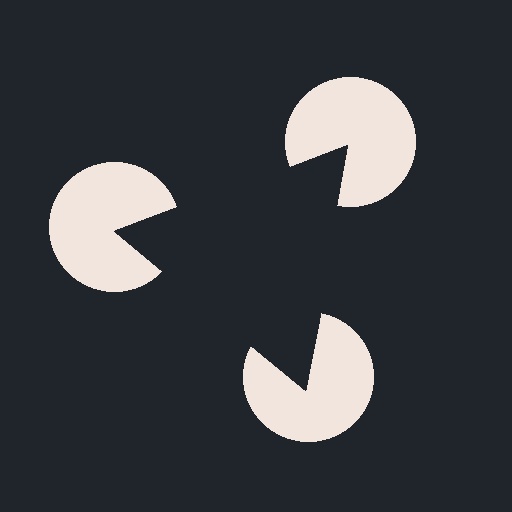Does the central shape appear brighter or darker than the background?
It typically appears slightly darker than the background, even though no actual brightness change is drawn.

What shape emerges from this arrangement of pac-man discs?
An illusory triangle — its edges are inferred from the aligned wedge cuts in the pac-man discs, not physically drawn.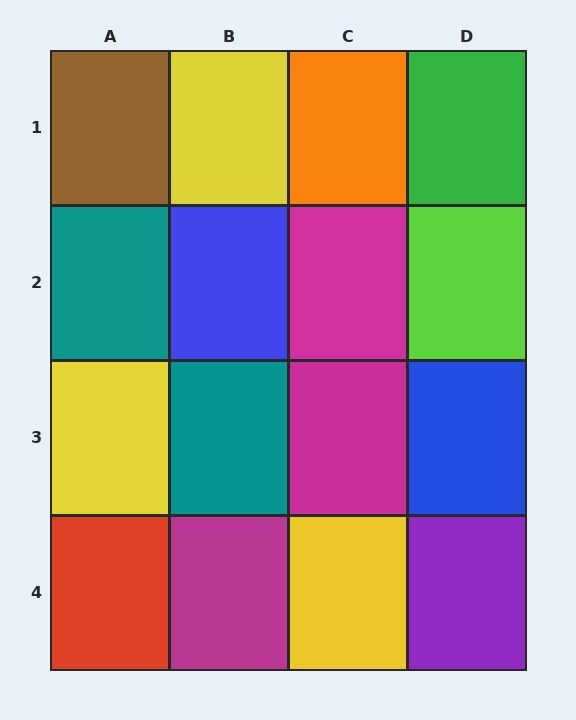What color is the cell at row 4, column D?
Purple.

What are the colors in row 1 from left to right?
Brown, yellow, orange, green.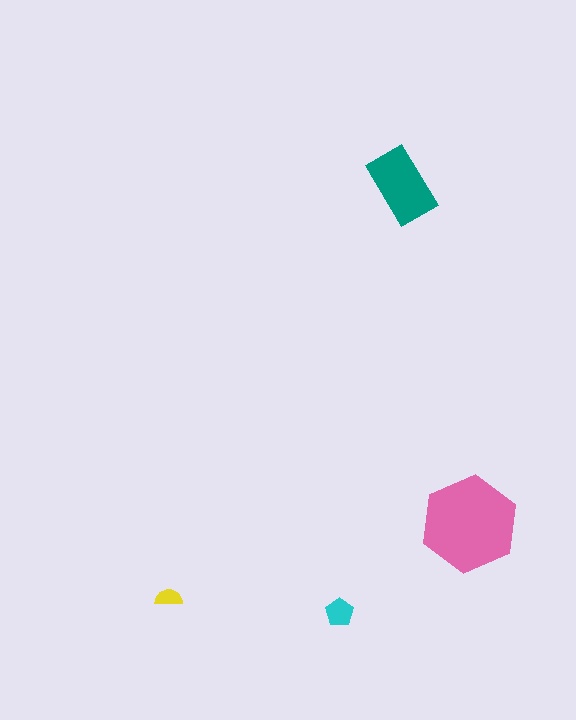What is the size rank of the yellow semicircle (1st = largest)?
4th.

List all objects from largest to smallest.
The pink hexagon, the teal rectangle, the cyan pentagon, the yellow semicircle.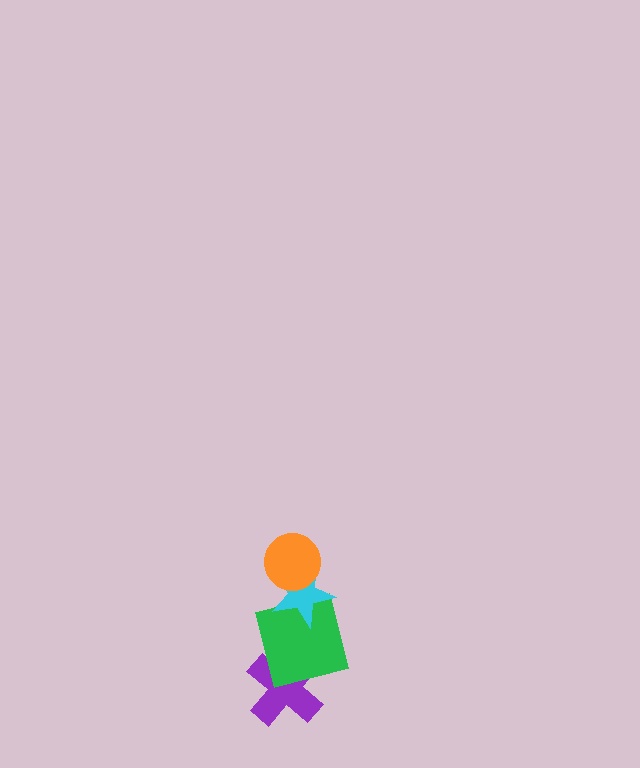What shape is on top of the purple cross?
The green square is on top of the purple cross.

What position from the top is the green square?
The green square is 3rd from the top.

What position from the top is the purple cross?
The purple cross is 4th from the top.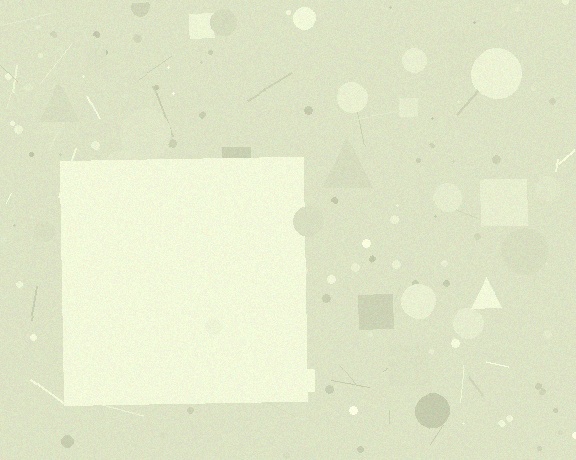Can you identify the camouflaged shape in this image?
The camouflaged shape is a square.